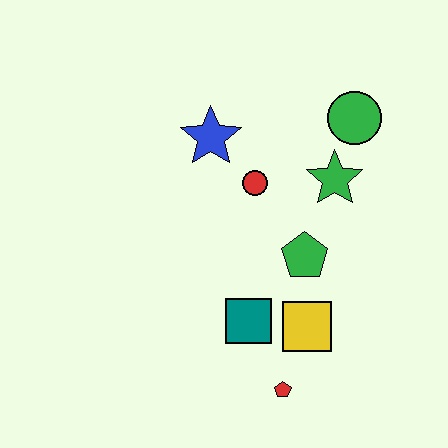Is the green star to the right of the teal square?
Yes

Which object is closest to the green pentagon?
The yellow square is closest to the green pentagon.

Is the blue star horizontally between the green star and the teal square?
No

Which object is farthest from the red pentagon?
The green circle is farthest from the red pentagon.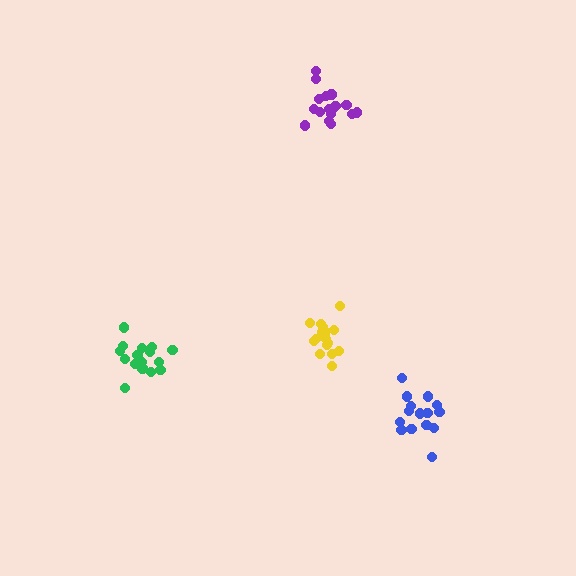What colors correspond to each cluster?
The clusters are colored: purple, yellow, green, blue.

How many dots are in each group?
Group 1: 17 dots, Group 2: 18 dots, Group 3: 16 dots, Group 4: 15 dots (66 total).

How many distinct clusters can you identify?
There are 4 distinct clusters.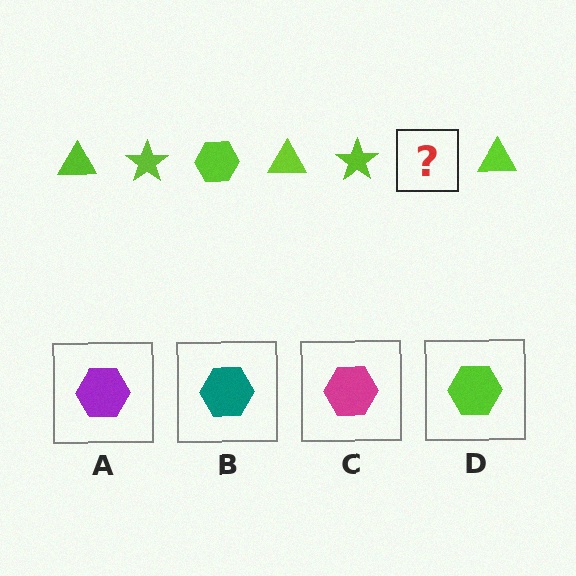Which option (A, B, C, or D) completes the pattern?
D.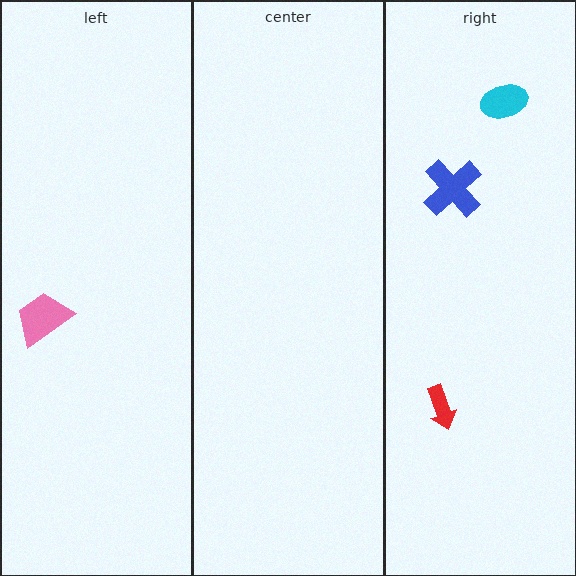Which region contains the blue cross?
The right region.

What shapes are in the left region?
The pink trapezoid.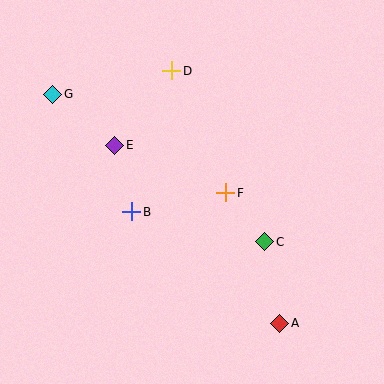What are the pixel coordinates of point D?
Point D is at (172, 71).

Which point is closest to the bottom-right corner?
Point A is closest to the bottom-right corner.